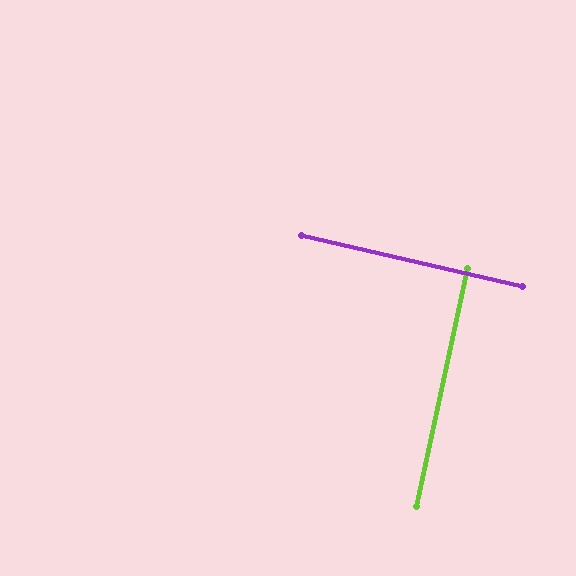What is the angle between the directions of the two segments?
Approximately 89 degrees.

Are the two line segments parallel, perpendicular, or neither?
Perpendicular — they meet at approximately 89°.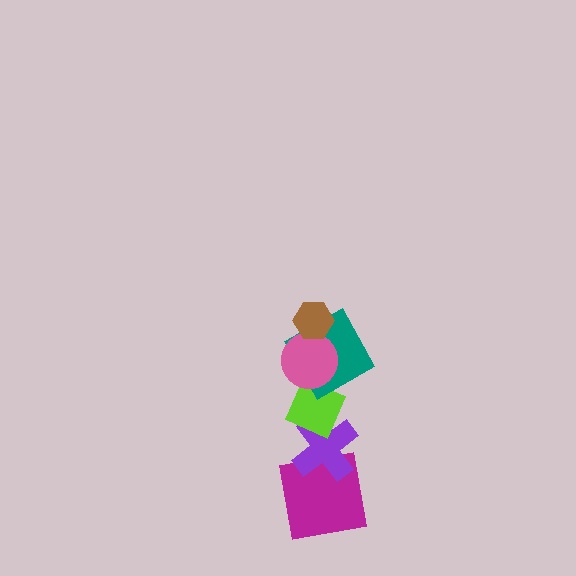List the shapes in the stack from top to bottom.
From top to bottom: the brown hexagon, the pink circle, the teal square, the lime diamond, the purple cross, the magenta square.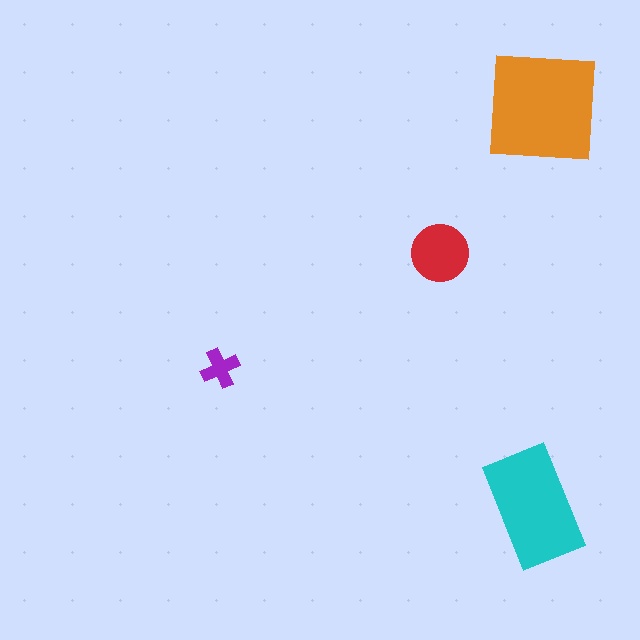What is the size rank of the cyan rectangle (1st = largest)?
2nd.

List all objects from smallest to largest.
The purple cross, the red circle, the cyan rectangle, the orange square.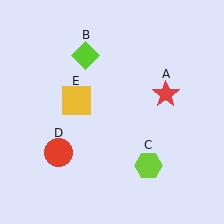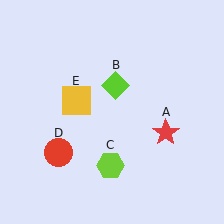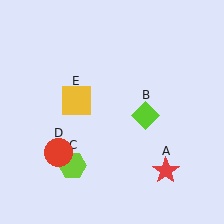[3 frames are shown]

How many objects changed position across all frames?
3 objects changed position: red star (object A), lime diamond (object B), lime hexagon (object C).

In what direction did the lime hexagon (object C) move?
The lime hexagon (object C) moved left.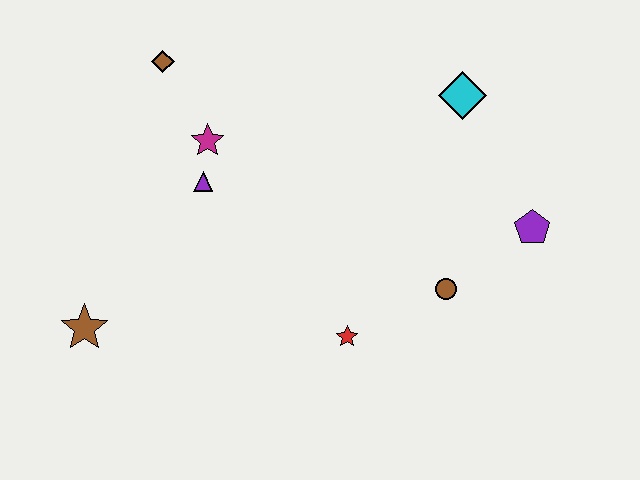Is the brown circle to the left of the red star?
No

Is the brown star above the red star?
Yes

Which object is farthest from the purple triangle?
The purple pentagon is farthest from the purple triangle.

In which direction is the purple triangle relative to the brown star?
The purple triangle is above the brown star.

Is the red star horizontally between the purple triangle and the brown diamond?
No